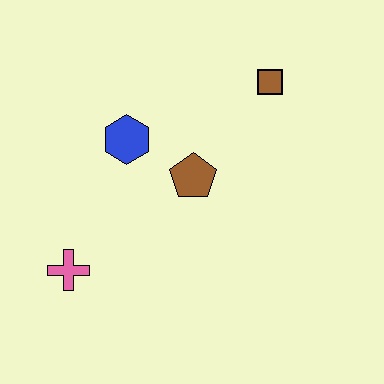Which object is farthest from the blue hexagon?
The brown square is farthest from the blue hexagon.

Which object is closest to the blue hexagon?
The brown pentagon is closest to the blue hexagon.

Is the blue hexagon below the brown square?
Yes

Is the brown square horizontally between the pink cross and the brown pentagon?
No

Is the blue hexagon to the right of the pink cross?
Yes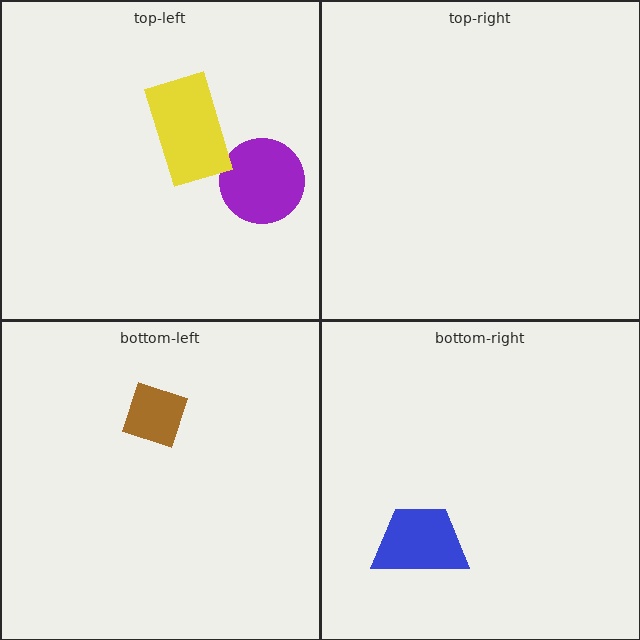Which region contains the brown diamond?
The bottom-left region.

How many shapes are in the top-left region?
2.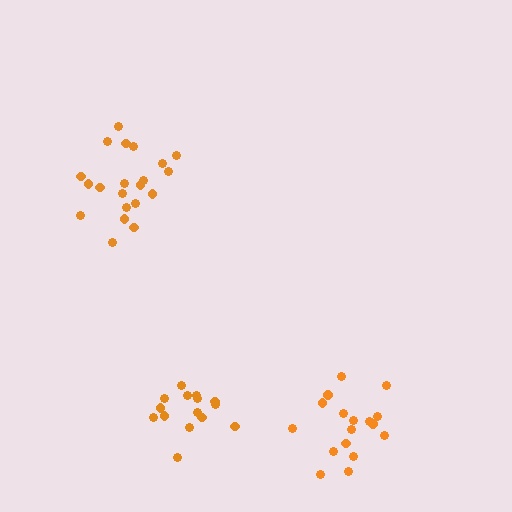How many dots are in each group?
Group 1: 21 dots, Group 2: 15 dots, Group 3: 17 dots (53 total).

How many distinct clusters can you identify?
There are 3 distinct clusters.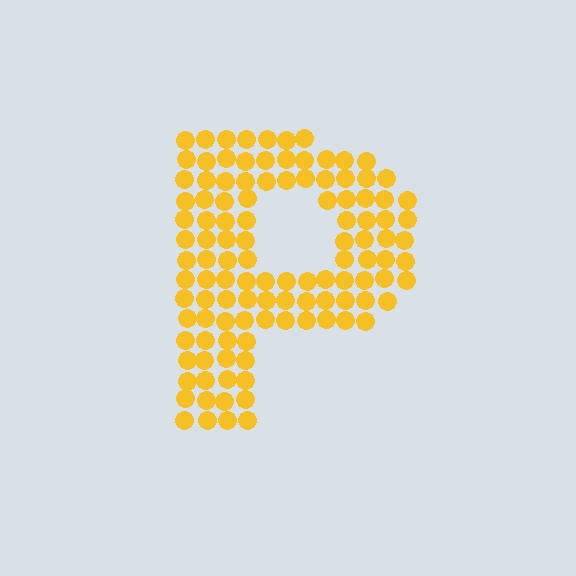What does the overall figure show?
The overall figure shows the letter P.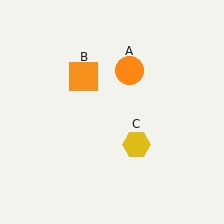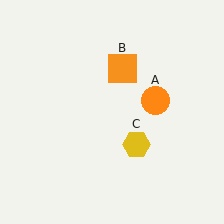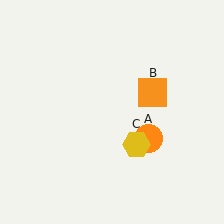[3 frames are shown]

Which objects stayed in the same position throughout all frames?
Yellow hexagon (object C) remained stationary.